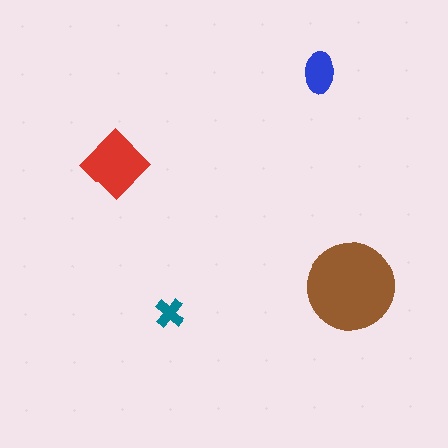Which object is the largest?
The brown circle.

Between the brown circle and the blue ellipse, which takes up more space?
The brown circle.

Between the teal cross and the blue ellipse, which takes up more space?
The blue ellipse.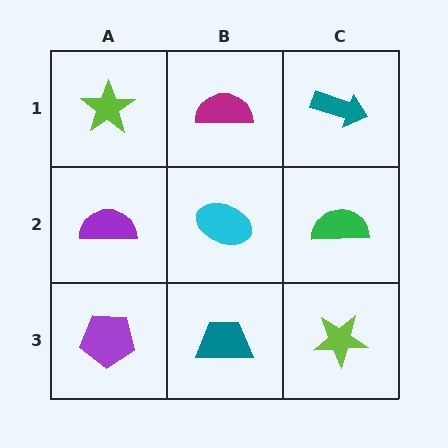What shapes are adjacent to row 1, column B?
A cyan ellipse (row 2, column B), a lime star (row 1, column A), a teal arrow (row 1, column C).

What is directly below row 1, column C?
A green semicircle.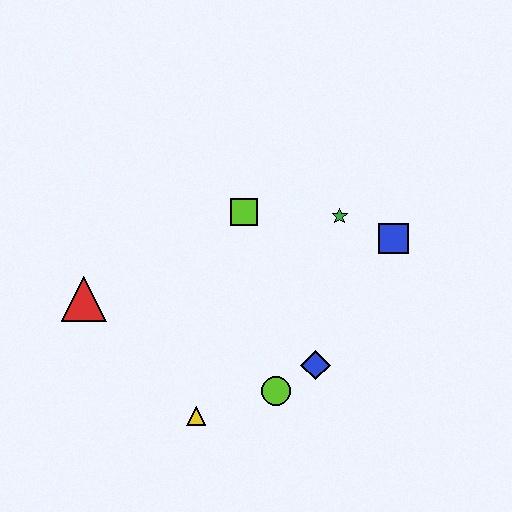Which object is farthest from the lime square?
The yellow triangle is farthest from the lime square.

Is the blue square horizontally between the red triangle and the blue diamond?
No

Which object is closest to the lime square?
The green star is closest to the lime square.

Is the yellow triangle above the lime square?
No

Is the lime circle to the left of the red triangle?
No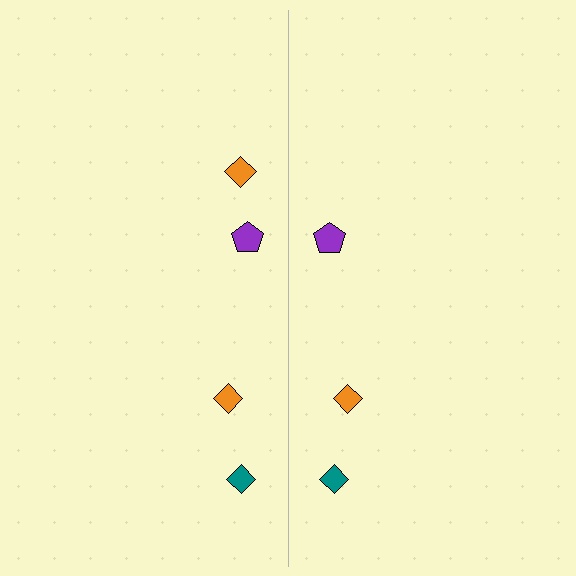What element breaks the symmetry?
A orange diamond is missing from the right side.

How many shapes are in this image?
There are 7 shapes in this image.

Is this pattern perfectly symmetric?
No, the pattern is not perfectly symmetric. A orange diamond is missing from the right side.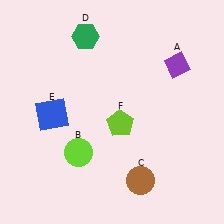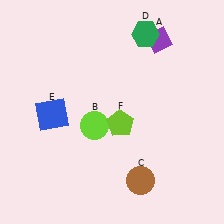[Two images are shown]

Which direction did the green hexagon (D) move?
The green hexagon (D) moved right.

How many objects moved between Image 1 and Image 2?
3 objects moved between the two images.